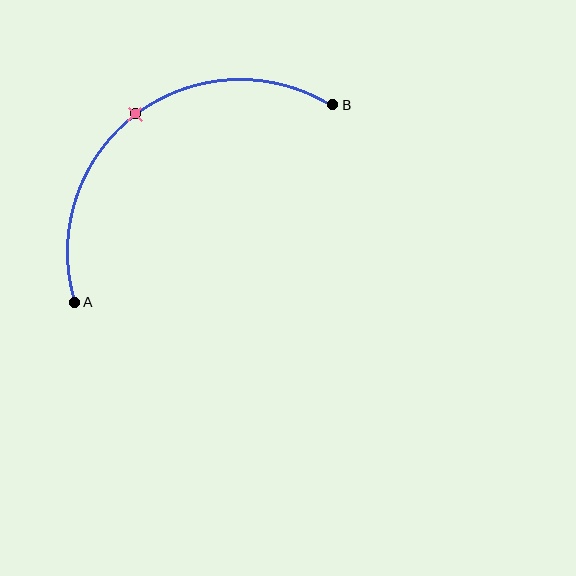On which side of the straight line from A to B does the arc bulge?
The arc bulges above and to the left of the straight line connecting A and B.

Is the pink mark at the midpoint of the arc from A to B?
Yes. The pink mark lies on the arc at equal arc-length from both A and B — it is the arc midpoint.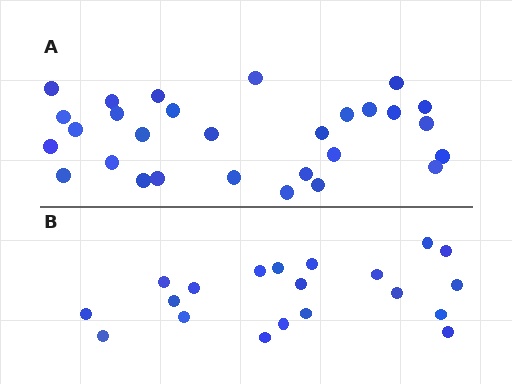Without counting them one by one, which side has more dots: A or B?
Region A (the top region) has more dots.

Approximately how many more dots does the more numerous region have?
Region A has roughly 8 or so more dots than region B.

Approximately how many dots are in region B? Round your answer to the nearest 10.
About 20 dots.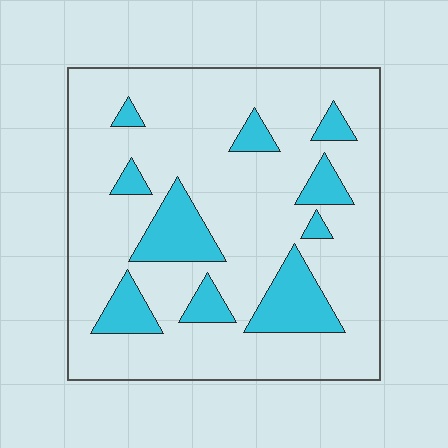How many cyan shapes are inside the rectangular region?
10.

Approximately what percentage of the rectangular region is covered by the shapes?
Approximately 20%.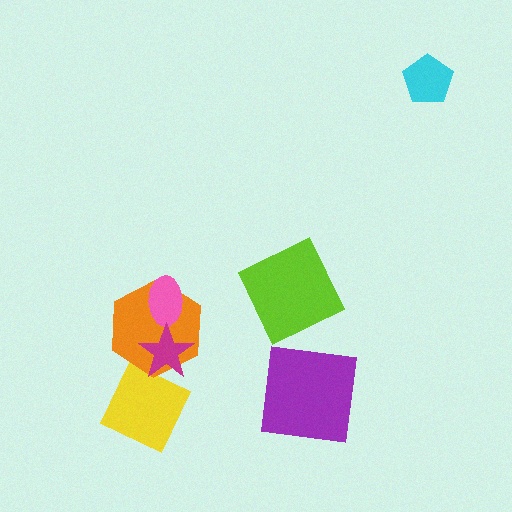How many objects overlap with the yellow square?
0 objects overlap with the yellow square.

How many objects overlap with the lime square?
0 objects overlap with the lime square.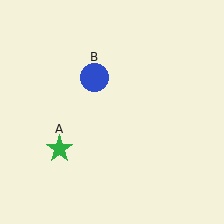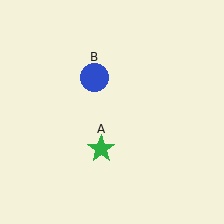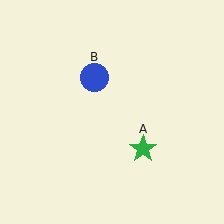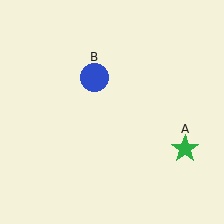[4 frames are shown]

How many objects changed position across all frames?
1 object changed position: green star (object A).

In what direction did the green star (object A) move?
The green star (object A) moved right.